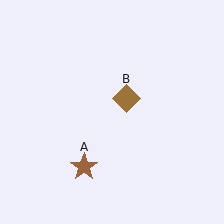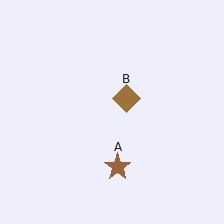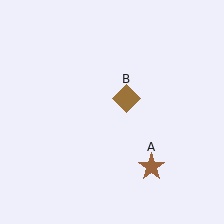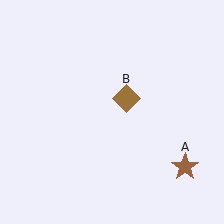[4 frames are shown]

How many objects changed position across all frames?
1 object changed position: brown star (object A).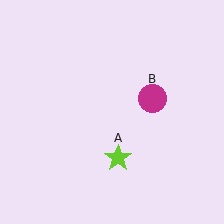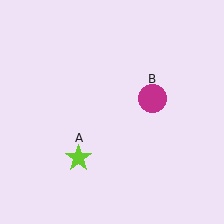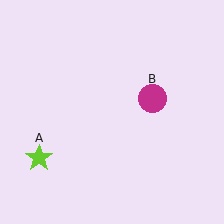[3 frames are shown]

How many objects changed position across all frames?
1 object changed position: lime star (object A).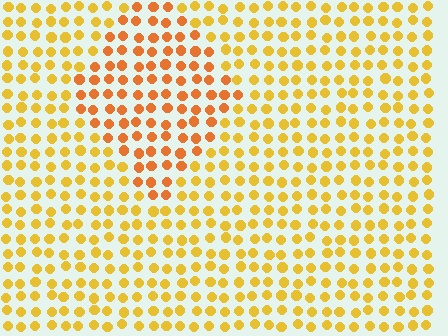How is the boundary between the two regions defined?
The boundary is defined purely by a slight shift in hue (about 25 degrees). Spacing, size, and orientation are identical on both sides.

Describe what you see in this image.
The image is filled with small yellow elements in a uniform arrangement. A diamond-shaped region is visible where the elements are tinted to a slightly different hue, forming a subtle color boundary.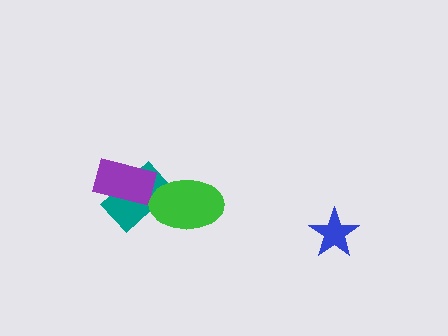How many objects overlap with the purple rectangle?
1 object overlaps with the purple rectangle.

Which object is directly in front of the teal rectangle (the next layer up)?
The purple rectangle is directly in front of the teal rectangle.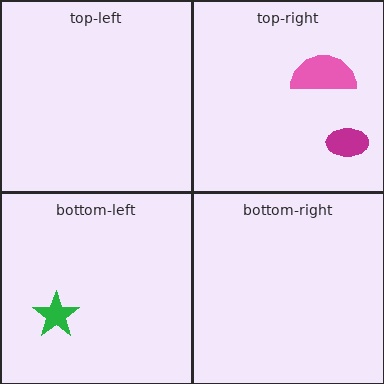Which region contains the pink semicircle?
The top-right region.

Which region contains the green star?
The bottom-left region.